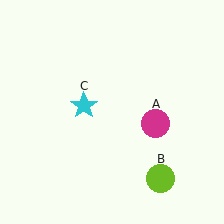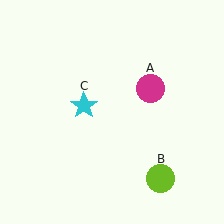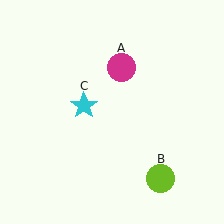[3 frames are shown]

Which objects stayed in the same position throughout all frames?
Lime circle (object B) and cyan star (object C) remained stationary.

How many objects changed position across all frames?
1 object changed position: magenta circle (object A).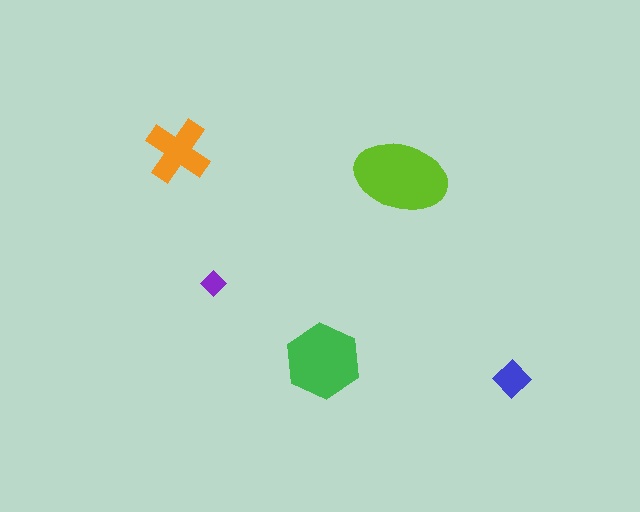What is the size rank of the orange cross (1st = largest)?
3rd.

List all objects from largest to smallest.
The lime ellipse, the green hexagon, the orange cross, the blue diamond, the purple diamond.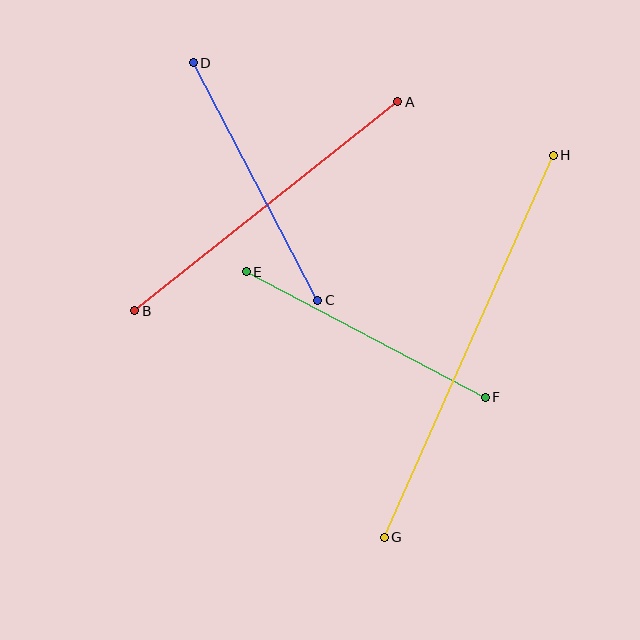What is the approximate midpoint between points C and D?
The midpoint is at approximately (256, 181) pixels.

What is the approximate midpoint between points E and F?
The midpoint is at approximately (366, 334) pixels.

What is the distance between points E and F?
The distance is approximately 270 pixels.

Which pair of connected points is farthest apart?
Points G and H are farthest apart.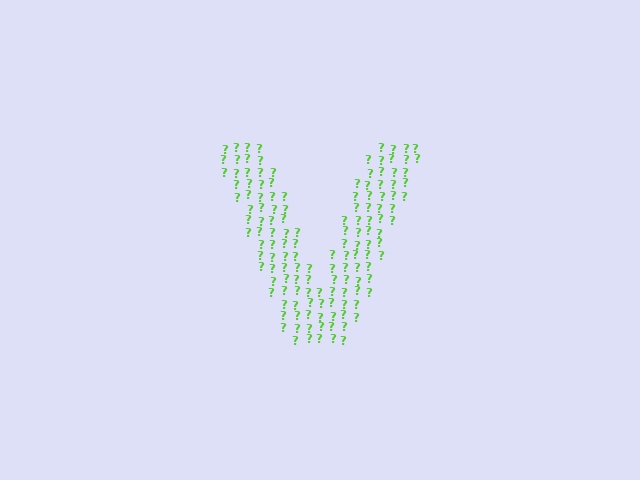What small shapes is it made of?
It is made of small question marks.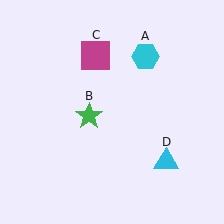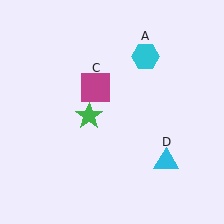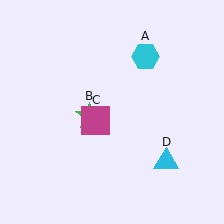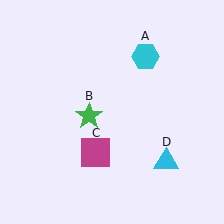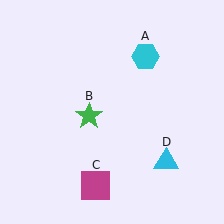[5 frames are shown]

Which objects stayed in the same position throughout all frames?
Cyan hexagon (object A) and green star (object B) and cyan triangle (object D) remained stationary.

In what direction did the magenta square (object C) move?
The magenta square (object C) moved down.